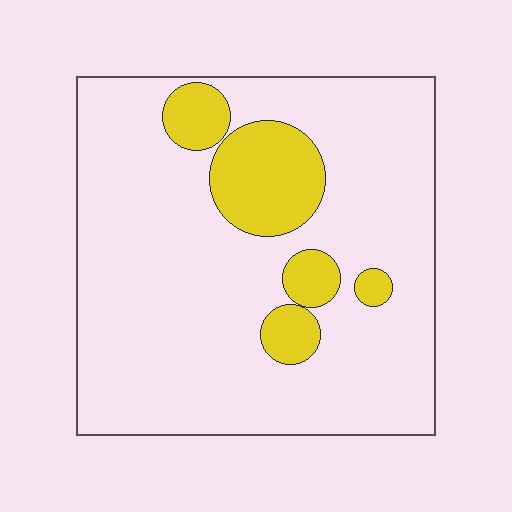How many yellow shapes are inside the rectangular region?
5.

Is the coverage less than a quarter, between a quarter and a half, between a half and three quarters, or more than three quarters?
Less than a quarter.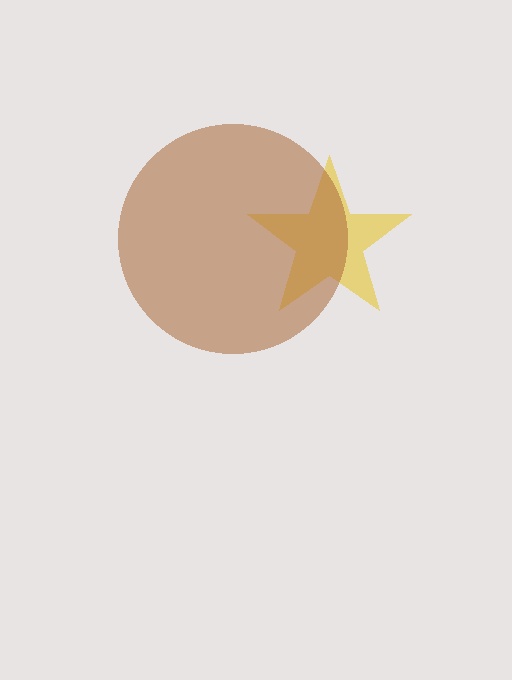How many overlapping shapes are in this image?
There are 2 overlapping shapes in the image.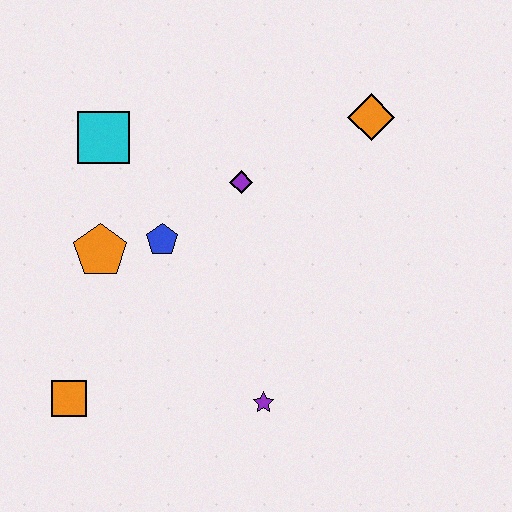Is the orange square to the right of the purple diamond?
No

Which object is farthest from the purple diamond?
The orange square is farthest from the purple diamond.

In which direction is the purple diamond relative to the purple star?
The purple diamond is above the purple star.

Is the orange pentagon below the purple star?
No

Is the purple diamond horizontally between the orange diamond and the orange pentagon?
Yes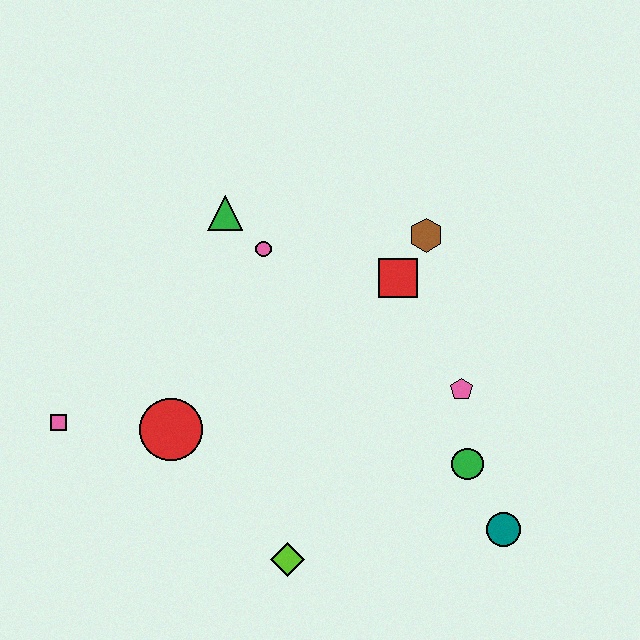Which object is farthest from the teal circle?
The pink square is farthest from the teal circle.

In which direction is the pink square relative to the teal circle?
The pink square is to the left of the teal circle.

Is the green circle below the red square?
Yes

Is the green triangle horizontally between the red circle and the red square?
Yes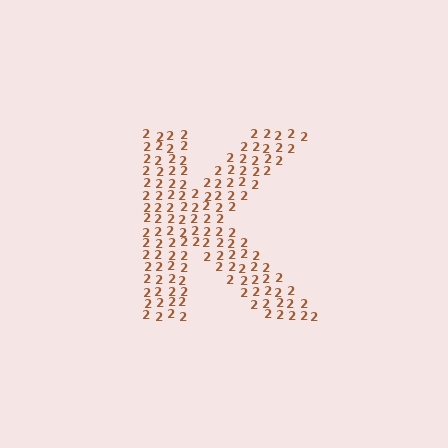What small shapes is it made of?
It is made of small digit 2's.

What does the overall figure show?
The overall figure shows the letter K.